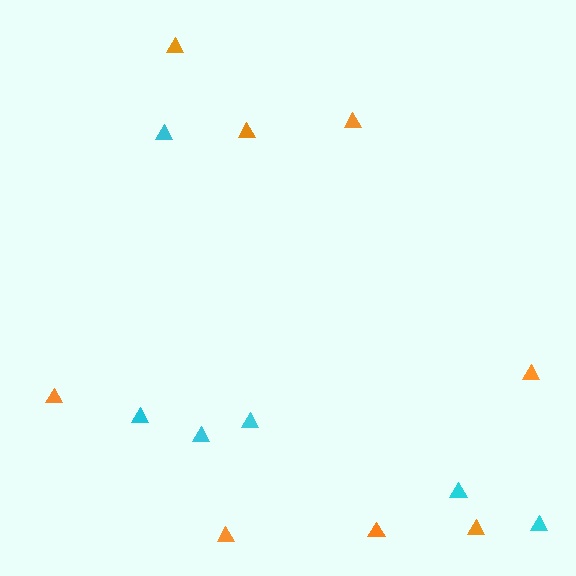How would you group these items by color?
There are 2 groups: one group of orange triangles (8) and one group of cyan triangles (6).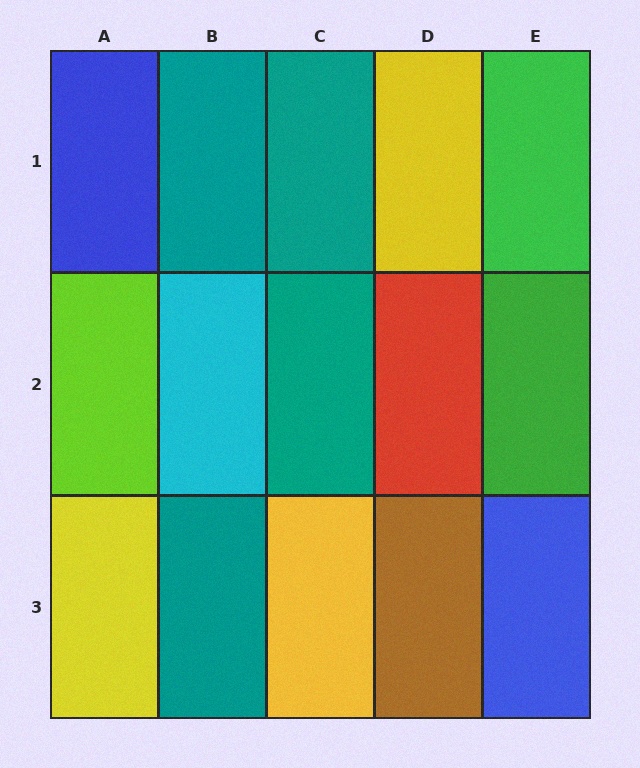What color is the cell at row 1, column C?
Teal.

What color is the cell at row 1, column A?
Blue.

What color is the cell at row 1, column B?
Teal.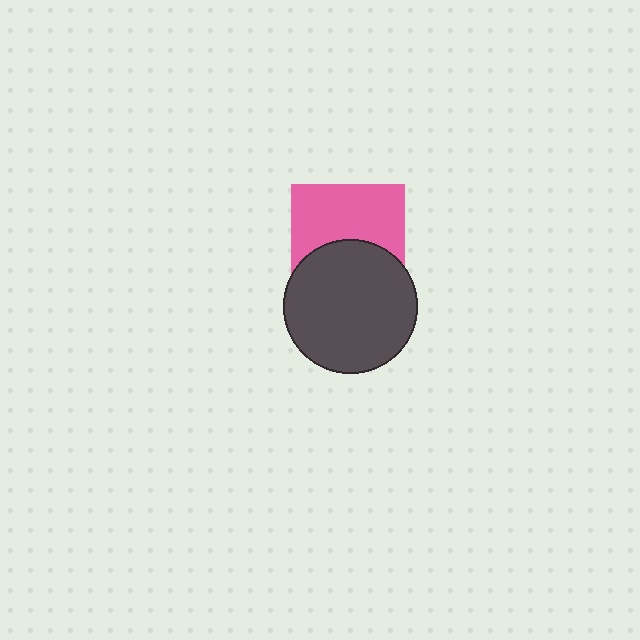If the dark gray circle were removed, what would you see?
You would see the complete pink square.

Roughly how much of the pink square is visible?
About half of it is visible (roughly 57%).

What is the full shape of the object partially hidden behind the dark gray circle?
The partially hidden object is a pink square.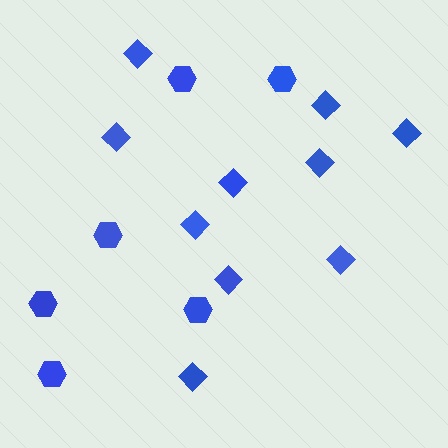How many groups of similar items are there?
There are 2 groups: one group of diamonds (10) and one group of hexagons (6).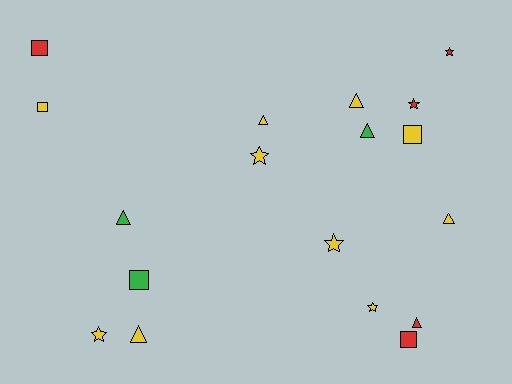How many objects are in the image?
There are 18 objects.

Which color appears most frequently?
Yellow, with 10 objects.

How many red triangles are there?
There is 1 red triangle.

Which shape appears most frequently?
Triangle, with 7 objects.